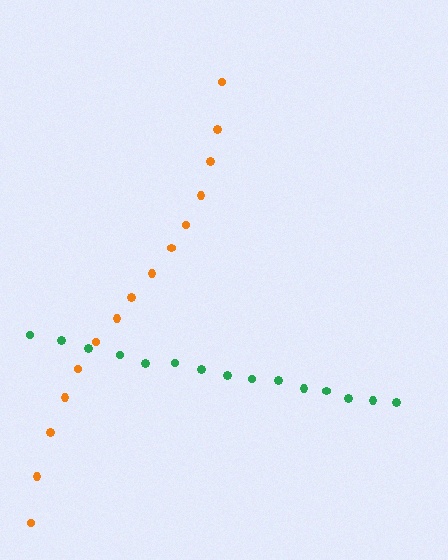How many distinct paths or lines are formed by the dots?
There are 2 distinct paths.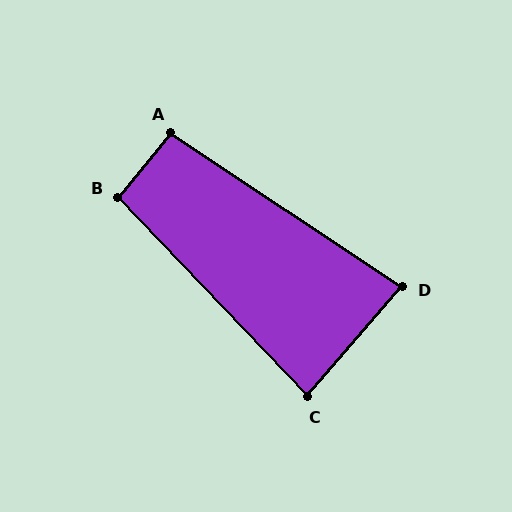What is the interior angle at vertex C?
Approximately 84 degrees (acute).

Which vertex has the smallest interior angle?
D, at approximately 83 degrees.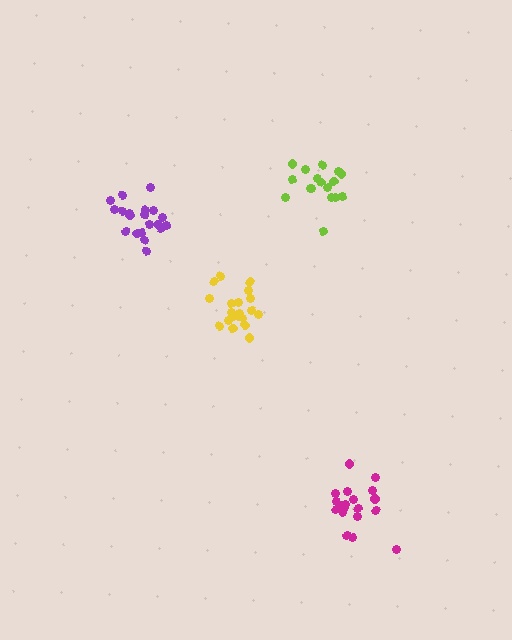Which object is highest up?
The lime cluster is topmost.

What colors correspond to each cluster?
The clusters are colored: purple, lime, magenta, yellow.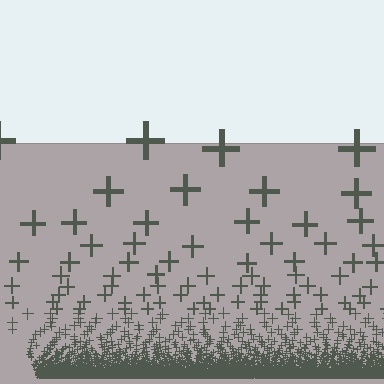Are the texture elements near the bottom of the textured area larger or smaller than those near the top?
Smaller. The gradient is inverted — elements near the bottom are smaller and denser.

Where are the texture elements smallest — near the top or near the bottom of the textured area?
Near the bottom.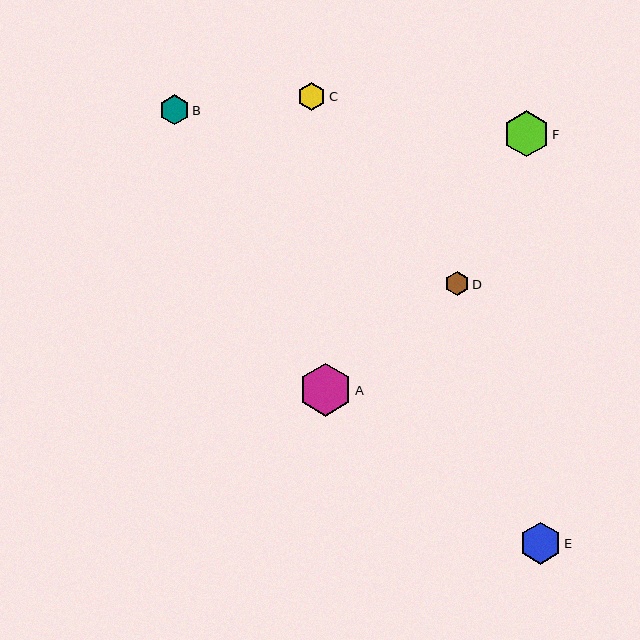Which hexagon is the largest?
Hexagon A is the largest with a size of approximately 53 pixels.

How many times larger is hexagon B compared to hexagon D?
Hexagon B is approximately 1.3 times the size of hexagon D.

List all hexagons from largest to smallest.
From largest to smallest: A, F, E, B, C, D.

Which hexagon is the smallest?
Hexagon D is the smallest with a size of approximately 23 pixels.